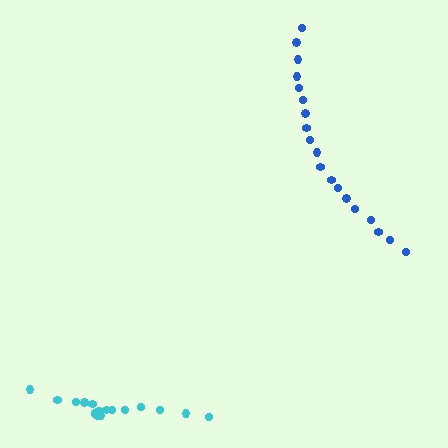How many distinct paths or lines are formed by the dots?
There are 2 distinct paths.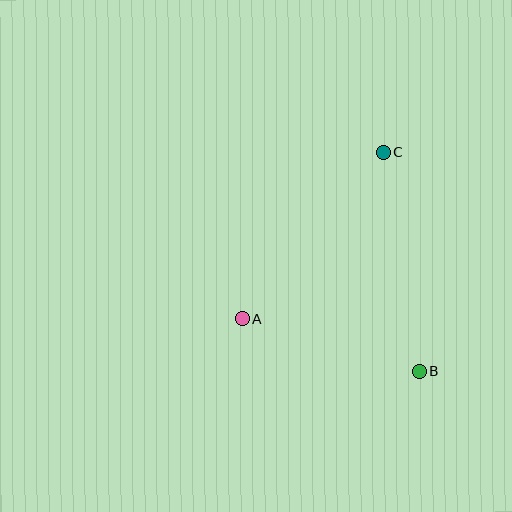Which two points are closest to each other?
Points A and B are closest to each other.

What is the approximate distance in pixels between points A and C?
The distance between A and C is approximately 218 pixels.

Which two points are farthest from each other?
Points B and C are farthest from each other.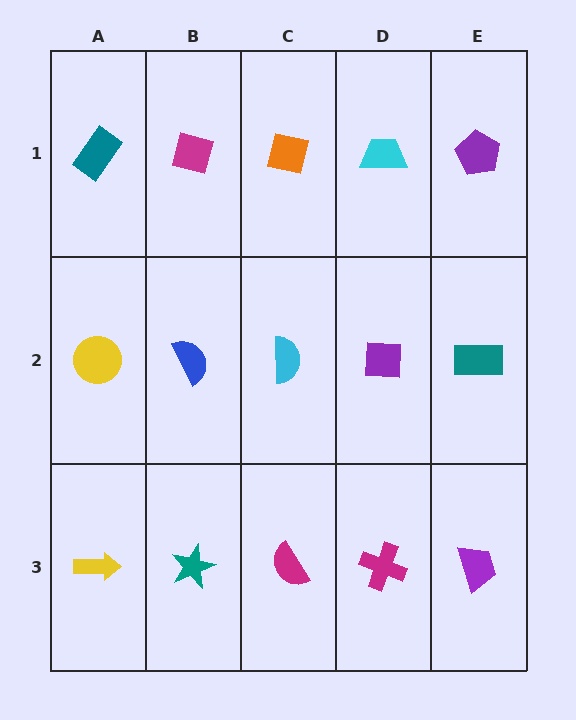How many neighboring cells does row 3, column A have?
2.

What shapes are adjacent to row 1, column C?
A cyan semicircle (row 2, column C), a magenta square (row 1, column B), a cyan trapezoid (row 1, column D).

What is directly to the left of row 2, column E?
A purple square.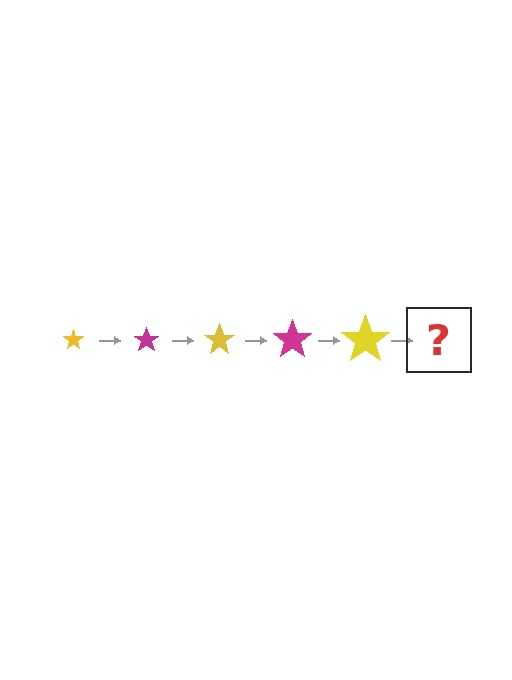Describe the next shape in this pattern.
It should be a magenta star, larger than the previous one.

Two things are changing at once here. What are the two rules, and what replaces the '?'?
The two rules are that the star grows larger each step and the color cycles through yellow and magenta. The '?' should be a magenta star, larger than the previous one.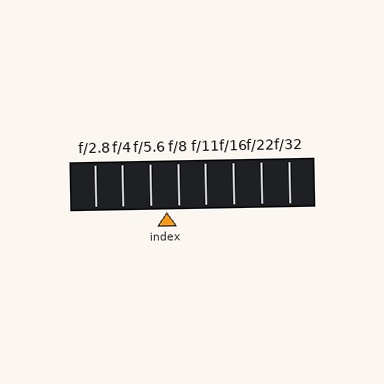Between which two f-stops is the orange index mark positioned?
The index mark is between f/5.6 and f/8.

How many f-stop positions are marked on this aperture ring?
There are 8 f-stop positions marked.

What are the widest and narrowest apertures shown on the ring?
The widest aperture shown is f/2.8 and the narrowest is f/32.